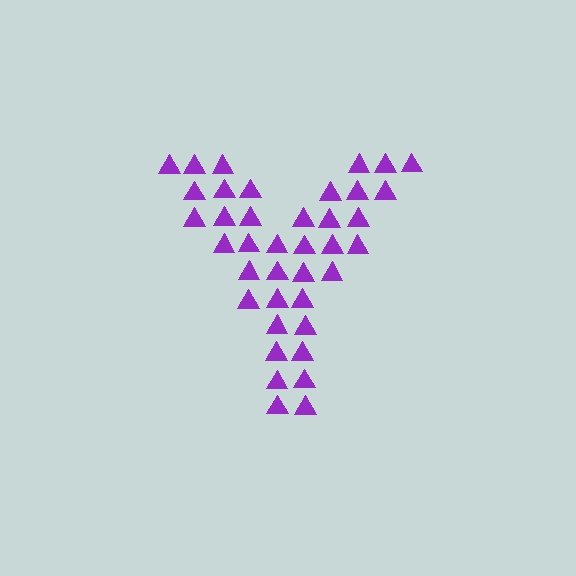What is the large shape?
The large shape is the letter Y.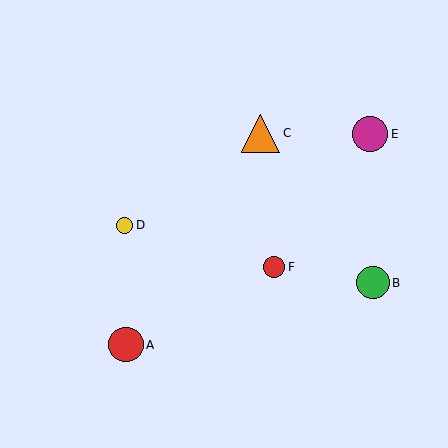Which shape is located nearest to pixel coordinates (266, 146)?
The orange triangle (labeled C) at (261, 133) is nearest to that location.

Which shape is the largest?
The orange triangle (labeled C) is the largest.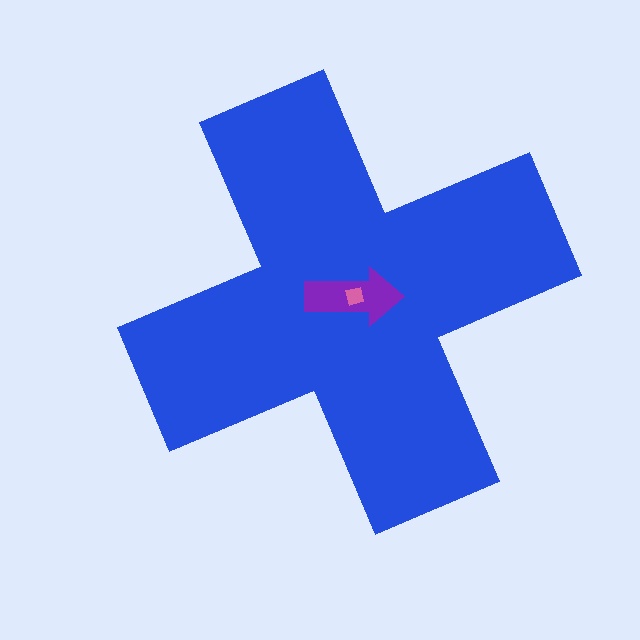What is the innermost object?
The pink diamond.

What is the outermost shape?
The blue cross.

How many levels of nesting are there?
3.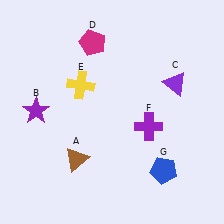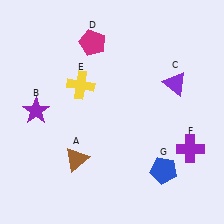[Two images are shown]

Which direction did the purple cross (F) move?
The purple cross (F) moved right.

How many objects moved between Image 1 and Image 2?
1 object moved between the two images.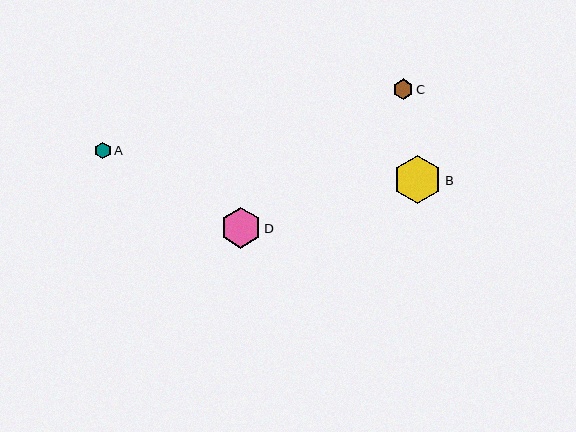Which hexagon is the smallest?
Hexagon A is the smallest with a size of approximately 17 pixels.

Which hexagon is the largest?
Hexagon B is the largest with a size of approximately 48 pixels.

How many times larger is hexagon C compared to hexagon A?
Hexagon C is approximately 1.2 times the size of hexagon A.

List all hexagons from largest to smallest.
From largest to smallest: B, D, C, A.